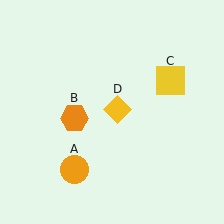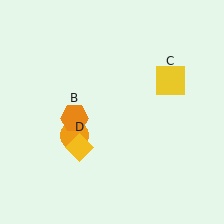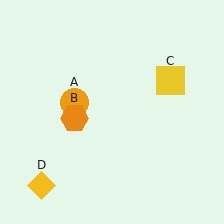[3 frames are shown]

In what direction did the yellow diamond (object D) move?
The yellow diamond (object D) moved down and to the left.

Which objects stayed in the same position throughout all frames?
Orange hexagon (object B) and yellow square (object C) remained stationary.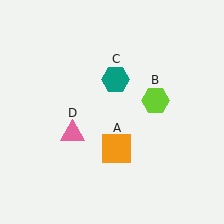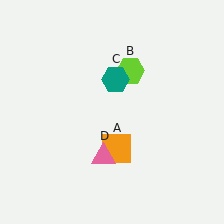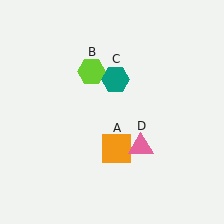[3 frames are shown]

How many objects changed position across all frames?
2 objects changed position: lime hexagon (object B), pink triangle (object D).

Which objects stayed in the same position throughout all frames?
Orange square (object A) and teal hexagon (object C) remained stationary.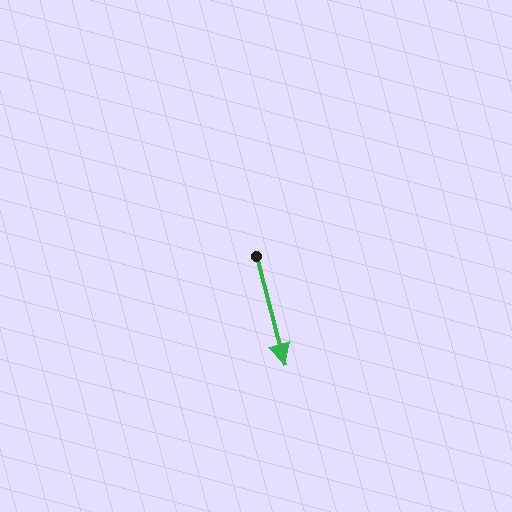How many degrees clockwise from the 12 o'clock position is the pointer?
Approximately 165 degrees.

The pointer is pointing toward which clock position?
Roughly 6 o'clock.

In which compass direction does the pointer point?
South.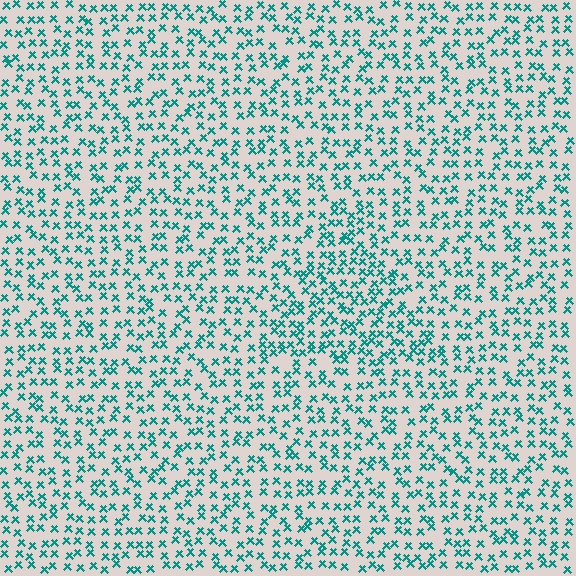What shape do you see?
I see a triangle.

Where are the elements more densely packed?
The elements are more densely packed inside the triangle boundary.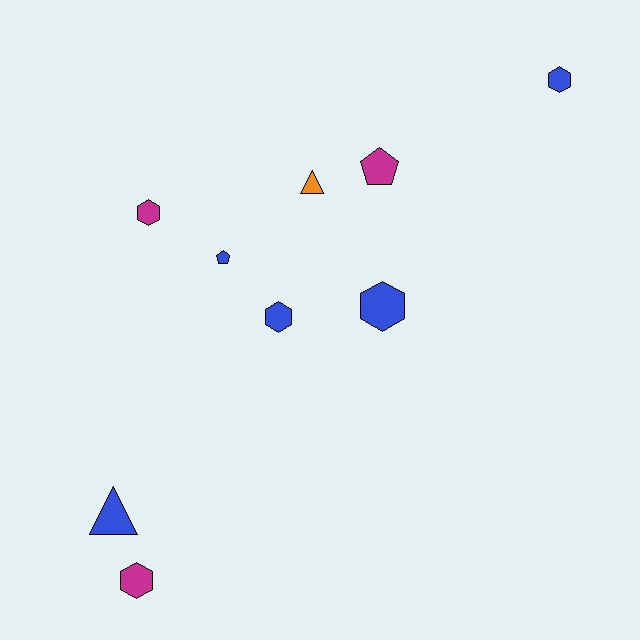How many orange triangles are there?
There is 1 orange triangle.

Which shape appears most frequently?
Hexagon, with 5 objects.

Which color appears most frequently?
Blue, with 5 objects.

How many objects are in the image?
There are 9 objects.